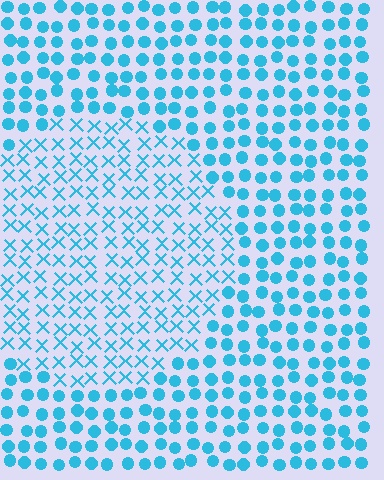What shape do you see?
I see a circle.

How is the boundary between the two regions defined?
The boundary is defined by a change in element shape: X marks inside vs. circles outside. All elements share the same color and spacing.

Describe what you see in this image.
The image is filled with small cyan elements arranged in a uniform grid. A circle-shaped region contains X marks, while the surrounding area contains circles. The boundary is defined purely by the change in element shape.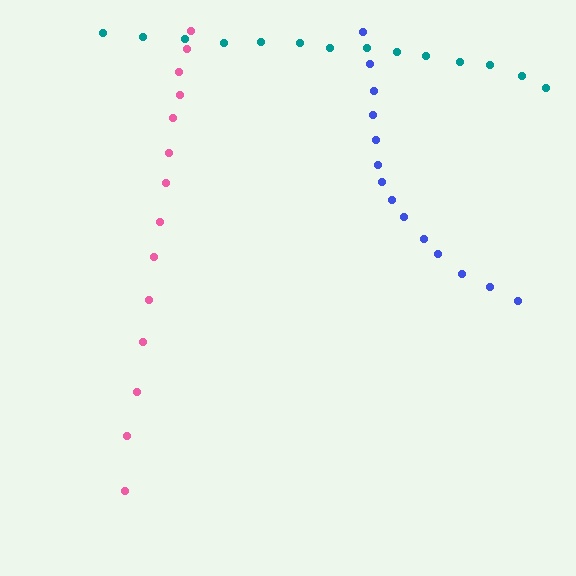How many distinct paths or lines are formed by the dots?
There are 3 distinct paths.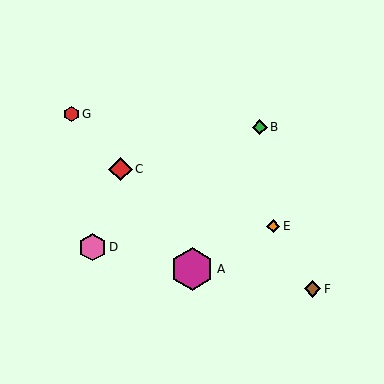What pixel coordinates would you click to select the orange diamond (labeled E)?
Click at (273, 226) to select the orange diamond E.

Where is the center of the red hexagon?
The center of the red hexagon is at (72, 114).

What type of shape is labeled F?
Shape F is a brown diamond.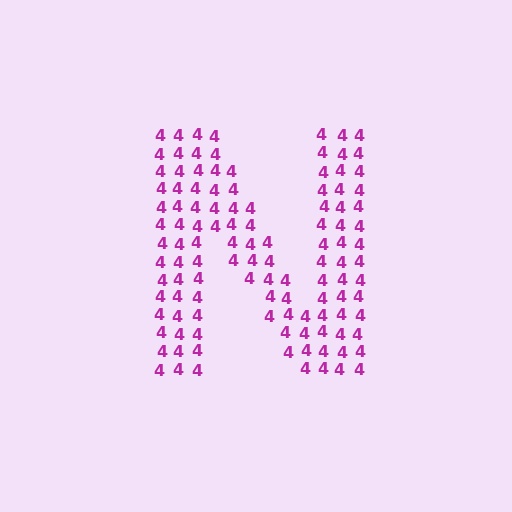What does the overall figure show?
The overall figure shows the letter N.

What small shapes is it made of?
It is made of small digit 4's.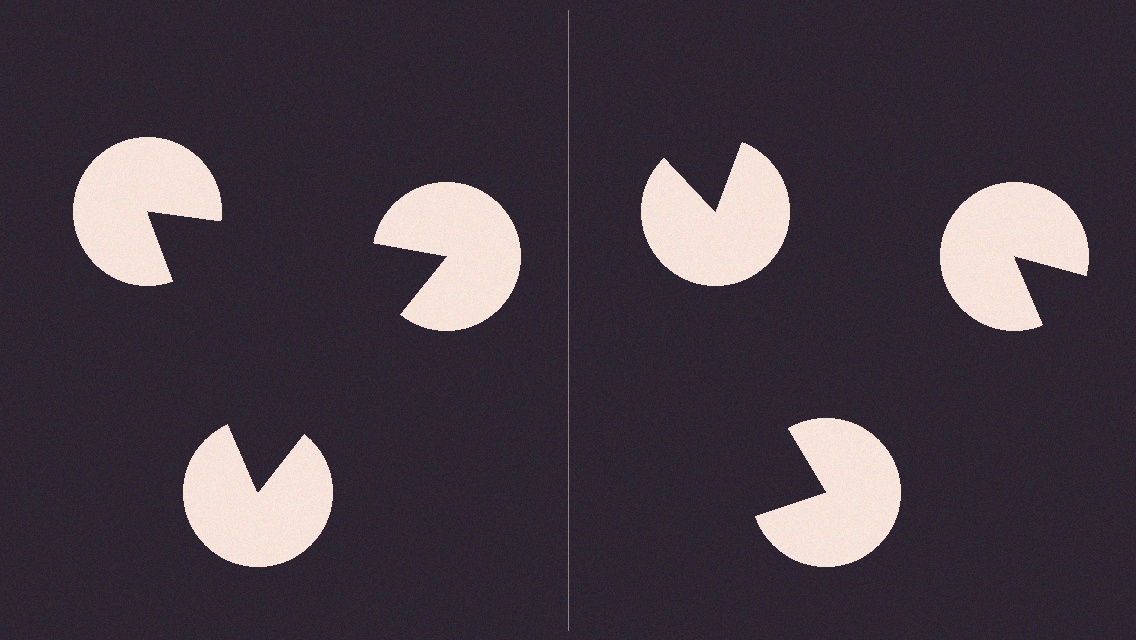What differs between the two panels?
The pac-man discs are positioned identically on both sides; only the wedge orientations differ. On the left they align to a triangle; on the right they are misaligned.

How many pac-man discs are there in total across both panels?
6 — 3 on each side.